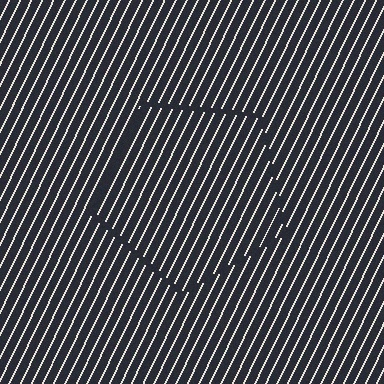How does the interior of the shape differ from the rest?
The interior of the shape contains the same grating, shifted by half a period — the contour is defined by the phase discontinuity where line-ends from the inner and outer gratings abut.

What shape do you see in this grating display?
An illusory pentagon. The interior of the shape contains the same grating, shifted by half a period — the contour is defined by the phase discontinuity where line-ends from the inner and outer gratings abut.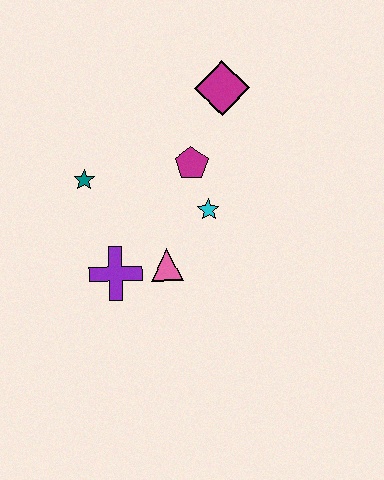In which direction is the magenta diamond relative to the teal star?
The magenta diamond is to the right of the teal star.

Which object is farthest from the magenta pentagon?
The purple cross is farthest from the magenta pentagon.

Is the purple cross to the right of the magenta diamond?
No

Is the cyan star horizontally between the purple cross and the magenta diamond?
Yes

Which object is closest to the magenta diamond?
The magenta pentagon is closest to the magenta diamond.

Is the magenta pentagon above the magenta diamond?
No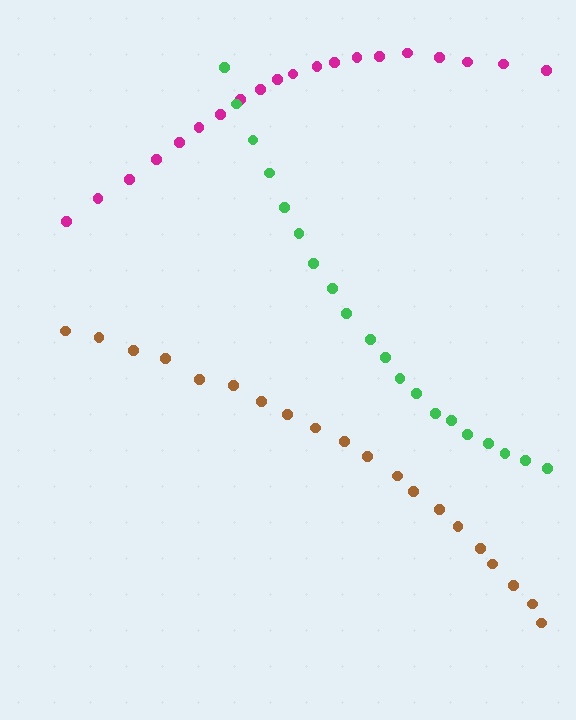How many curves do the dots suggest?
There are 3 distinct paths.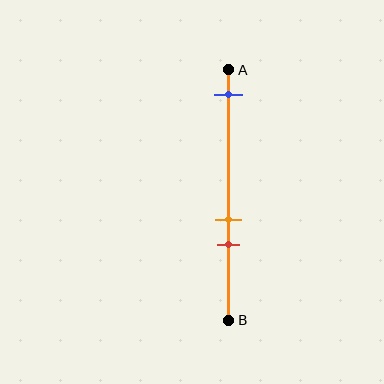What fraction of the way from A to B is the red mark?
The red mark is approximately 70% (0.7) of the way from A to B.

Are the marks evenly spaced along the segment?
No, the marks are not evenly spaced.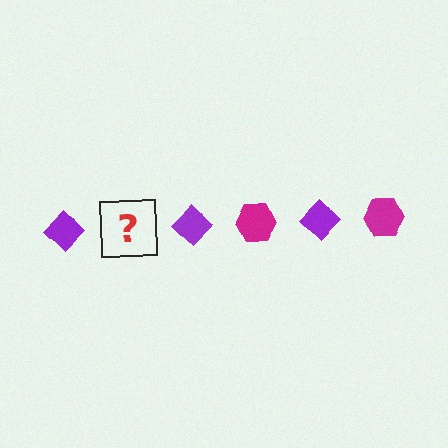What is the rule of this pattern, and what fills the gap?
The rule is that the pattern alternates between purple diamond and magenta hexagon. The gap should be filled with a magenta hexagon.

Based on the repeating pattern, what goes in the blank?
The blank should be a magenta hexagon.